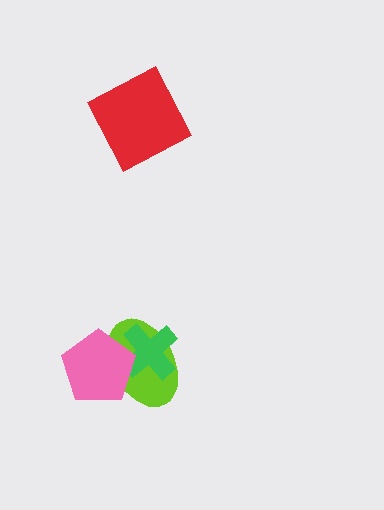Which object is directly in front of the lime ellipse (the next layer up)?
The green cross is directly in front of the lime ellipse.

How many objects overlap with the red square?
0 objects overlap with the red square.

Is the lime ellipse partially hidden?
Yes, it is partially covered by another shape.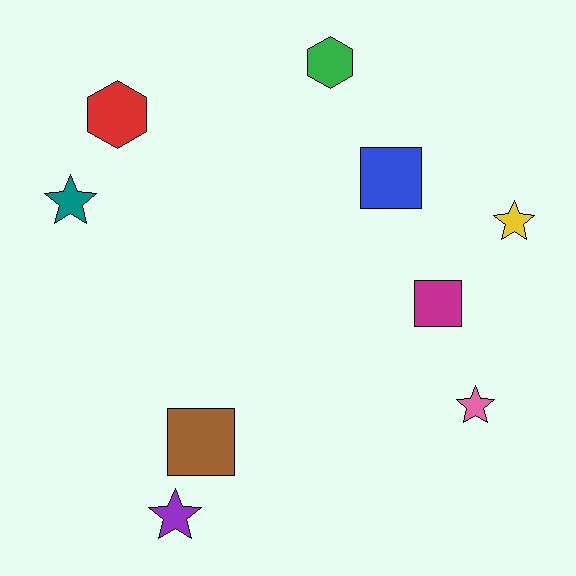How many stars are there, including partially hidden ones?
There are 4 stars.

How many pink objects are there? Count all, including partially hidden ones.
There is 1 pink object.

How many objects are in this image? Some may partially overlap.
There are 9 objects.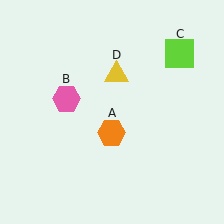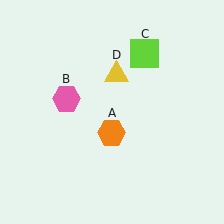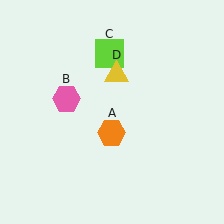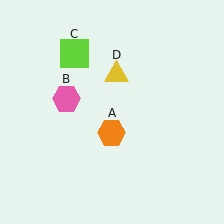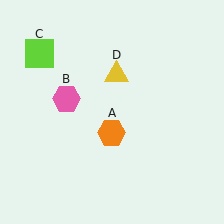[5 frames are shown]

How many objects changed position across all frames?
1 object changed position: lime square (object C).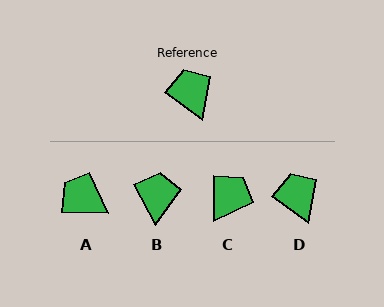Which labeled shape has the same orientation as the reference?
D.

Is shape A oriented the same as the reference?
No, it is off by about 34 degrees.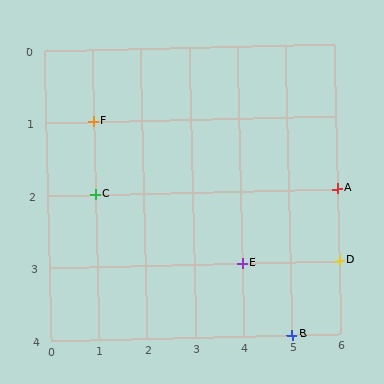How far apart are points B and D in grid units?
Points B and D are 1 column and 1 row apart (about 1.4 grid units diagonally).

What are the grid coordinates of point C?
Point C is at grid coordinates (1, 2).